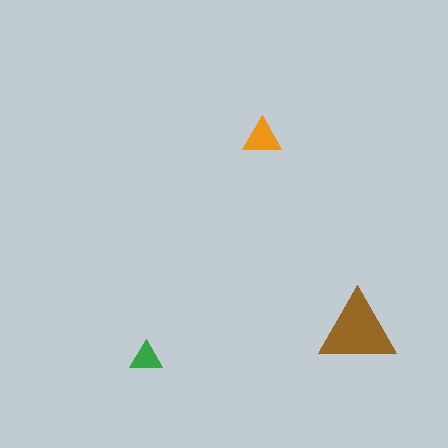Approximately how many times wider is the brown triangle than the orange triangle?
About 2 times wider.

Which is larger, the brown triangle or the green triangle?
The brown one.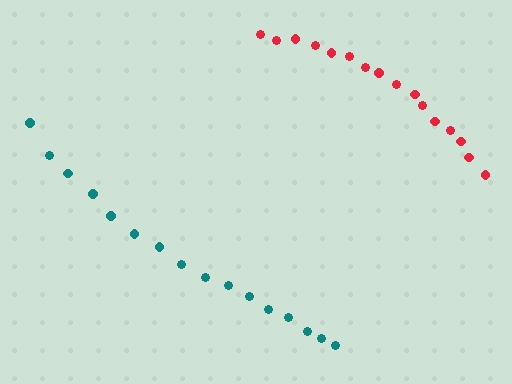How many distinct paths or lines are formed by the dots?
There are 2 distinct paths.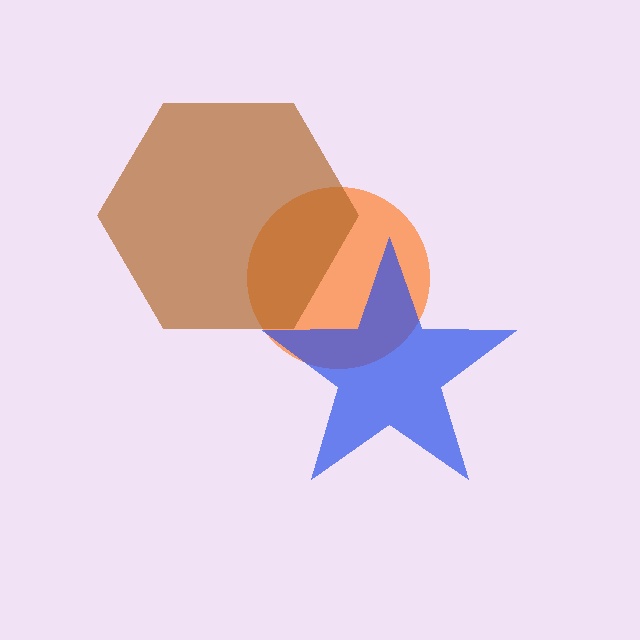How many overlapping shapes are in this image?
There are 3 overlapping shapes in the image.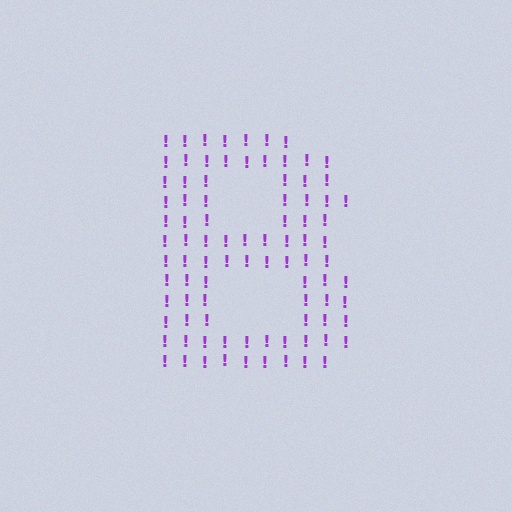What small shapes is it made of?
It is made of small exclamation marks.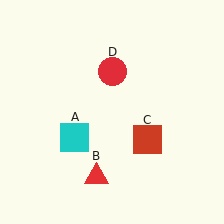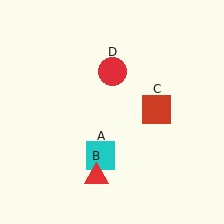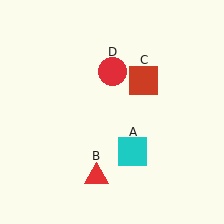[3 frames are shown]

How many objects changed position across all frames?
2 objects changed position: cyan square (object A), red square (object C).